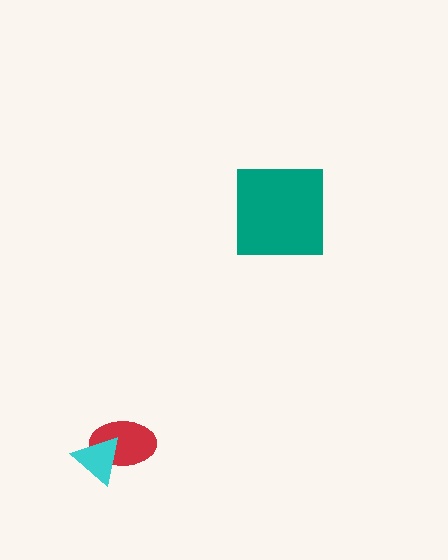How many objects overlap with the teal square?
0 objects overlap with the teal square.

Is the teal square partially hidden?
No, no other shape covers it.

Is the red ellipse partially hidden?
Yes, it is partially covered by another shape.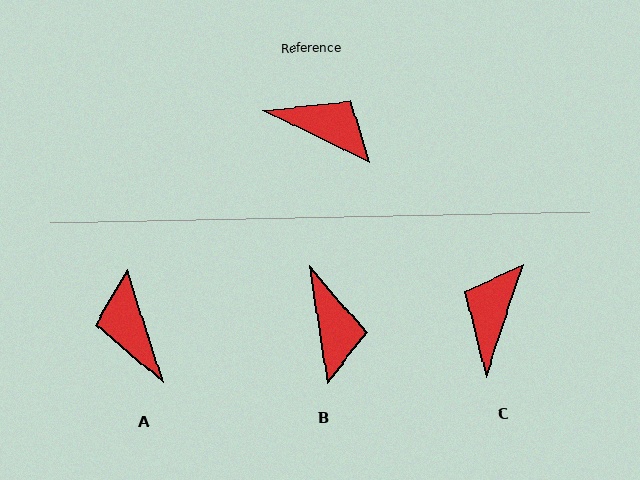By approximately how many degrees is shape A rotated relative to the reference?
Approximately 133 degrees counter-clockwise.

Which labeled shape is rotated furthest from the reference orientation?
A, about 133 degrees away.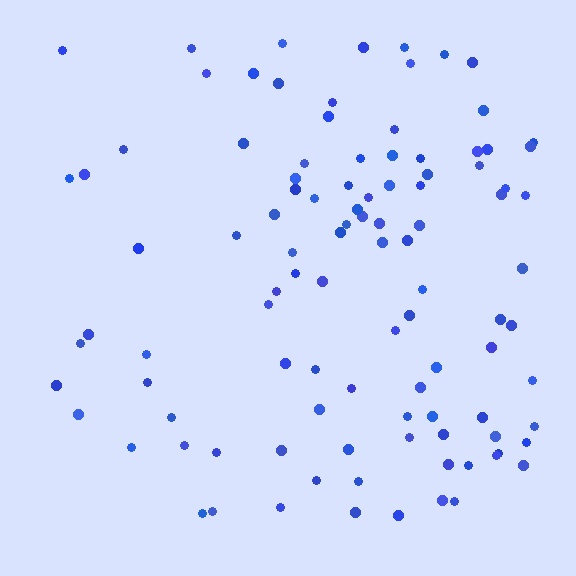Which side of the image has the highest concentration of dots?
The right.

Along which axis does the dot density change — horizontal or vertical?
Horizontal.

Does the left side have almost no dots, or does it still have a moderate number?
Still a moderate number, just noticeably fewer than the right.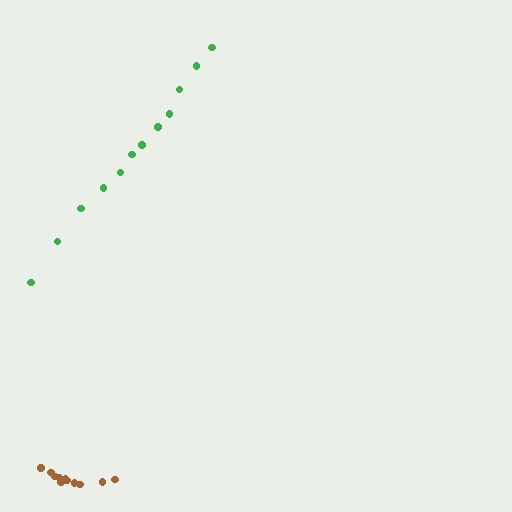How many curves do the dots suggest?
There are 2 distinct paths.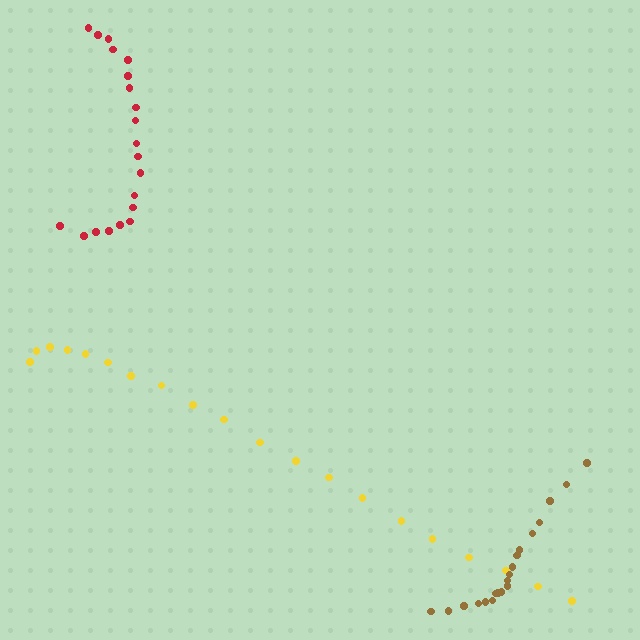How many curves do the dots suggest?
There are 3 distinct paths.